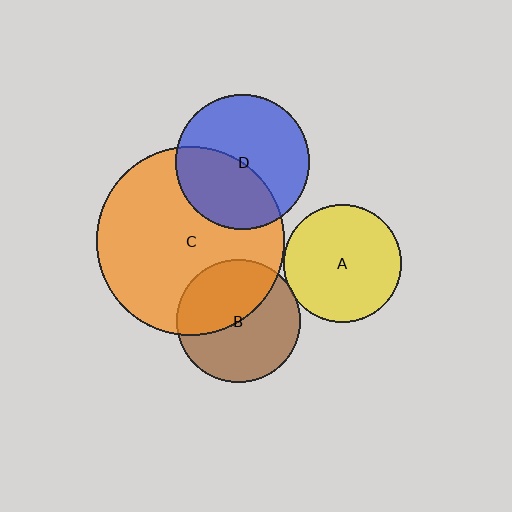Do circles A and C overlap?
Yes.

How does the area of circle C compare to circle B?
Approximately 2.3 times.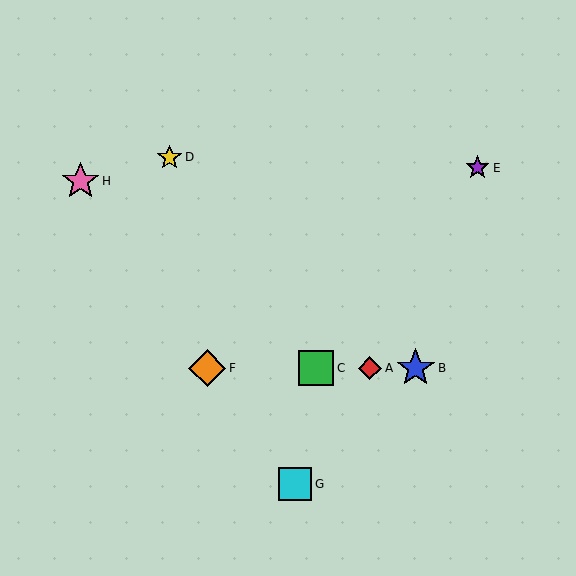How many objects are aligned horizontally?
4 objects (A, B, C, F) are aligned horizontally.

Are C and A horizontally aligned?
Yes, both are at y≈368.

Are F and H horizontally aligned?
No, F is at y≈368 and H is at y≈181.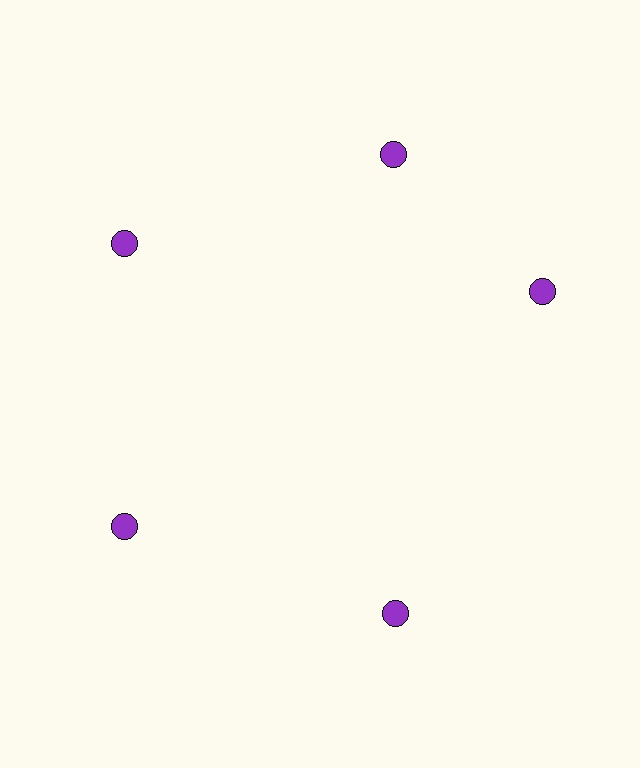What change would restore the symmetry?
The symmetry would be restored by rotating it back into even spacing with its neighbors so that all 5 circles sit at equal angles and equal distance from the center.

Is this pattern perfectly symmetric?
No. The 5 purple circles are arranged in a ring, but one element near the 3 o'clock position is rotated out of alignment along the ring, breaking the 5-fold rotational symmetry.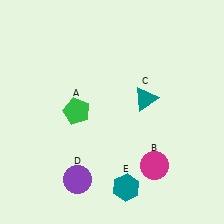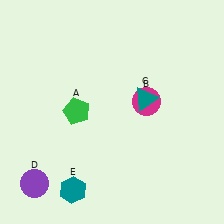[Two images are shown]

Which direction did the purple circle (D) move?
The purple circle (D) moved left.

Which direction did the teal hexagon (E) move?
The teal hexagon (E) moved left.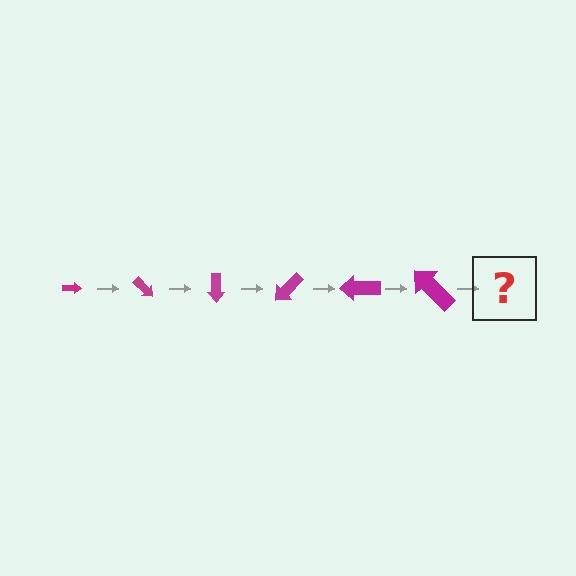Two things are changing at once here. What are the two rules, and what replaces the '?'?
The two rules are that the arrow grows larger each step and it rotates 45 degrees each step. The '?' should be an arrow, larger than the previous one and rotated 270 degrees from the start.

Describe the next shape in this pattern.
It should be an arrow, larger than the previous one and rotated 270 degrees from the start.